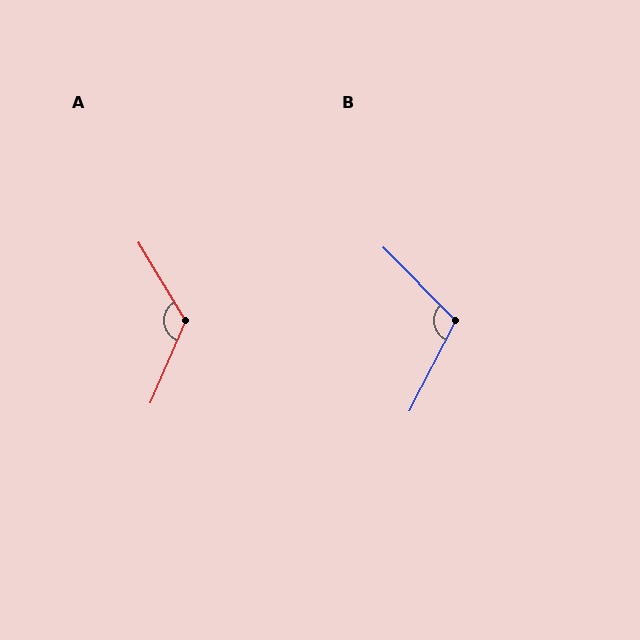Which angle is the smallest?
B, at approximately 109 degrees.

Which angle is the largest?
A, at approximately 126 degrees.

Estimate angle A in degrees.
Approximately 126 degrees.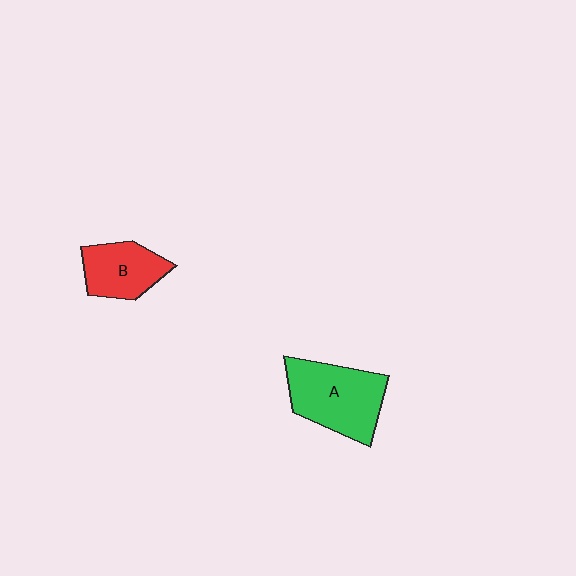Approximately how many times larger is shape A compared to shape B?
Approximately 1.5 times.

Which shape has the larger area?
Shape A (green).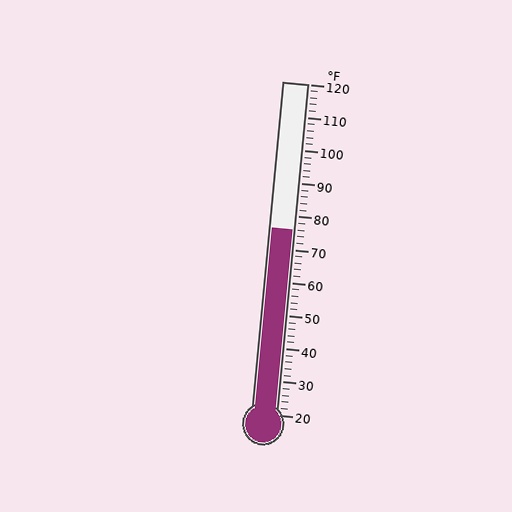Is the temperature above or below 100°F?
The temperature is below 100°F.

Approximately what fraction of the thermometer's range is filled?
The thermometer is filled to approximately 55% of its range.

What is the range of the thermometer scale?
The thermometer scale ranges from 20°F to 120°F.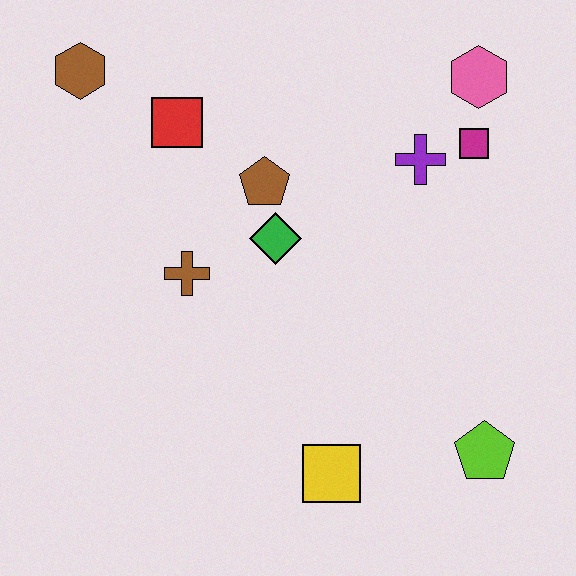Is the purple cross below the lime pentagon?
No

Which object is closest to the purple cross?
The magenta square is closest to the purple cross.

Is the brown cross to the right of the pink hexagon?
No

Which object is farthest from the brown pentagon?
The lime pentagon is farthest from the brown pentagon.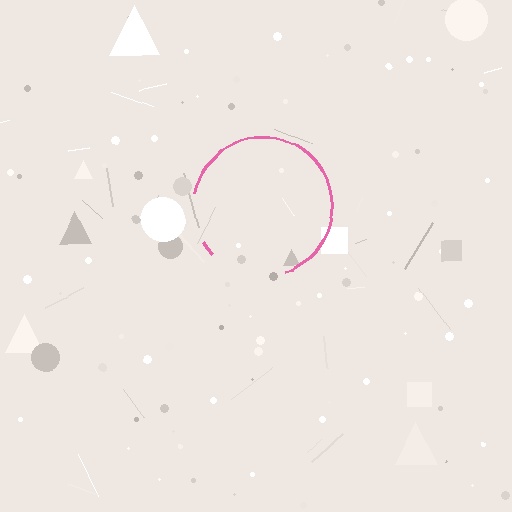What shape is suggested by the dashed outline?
The dashed outline suggests a circle.